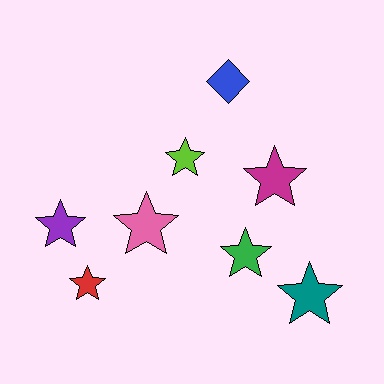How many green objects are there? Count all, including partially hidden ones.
There is 1 green object.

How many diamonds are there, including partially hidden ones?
There is 1 diamond.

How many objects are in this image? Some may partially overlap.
There are 8 objects.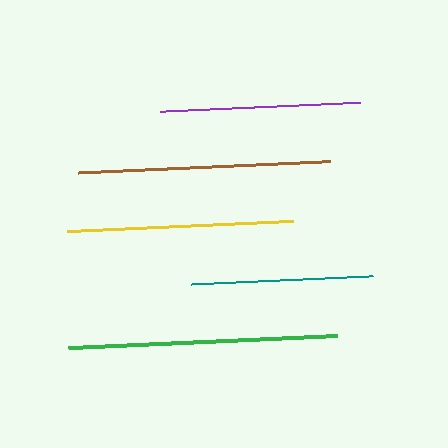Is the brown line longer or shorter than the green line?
The green line is longer than the brown line.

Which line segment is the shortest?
The teal line is the shortest at approximately 182 pixels.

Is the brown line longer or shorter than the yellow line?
The brown line is longer than the yellow line.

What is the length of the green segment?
The green segment is approximately 269 pixels long.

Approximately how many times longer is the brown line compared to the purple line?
The brown line is approximately 1.3 times the length of the purple line.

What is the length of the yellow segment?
The yellow segment is approximately 227 pixels long.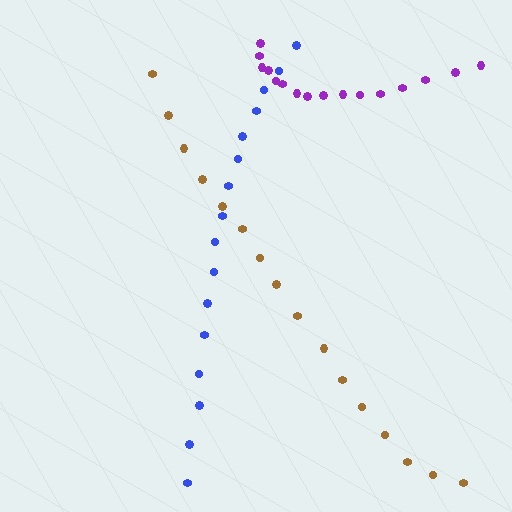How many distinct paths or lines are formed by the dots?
There are 3 distinct paths.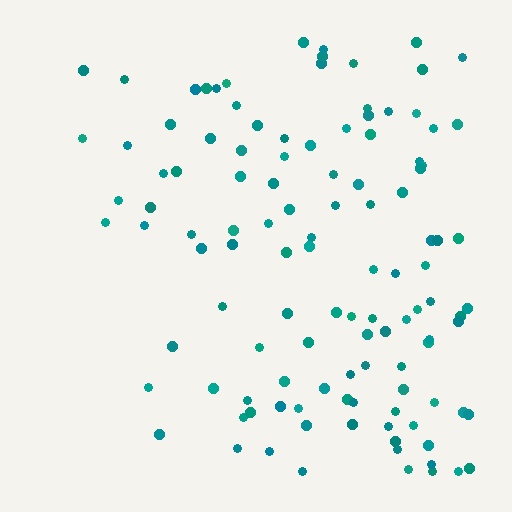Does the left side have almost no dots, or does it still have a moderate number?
Still a moderate number, just noticeably fewer than the right.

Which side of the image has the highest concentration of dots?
The right.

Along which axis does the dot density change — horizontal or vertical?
Horizontal.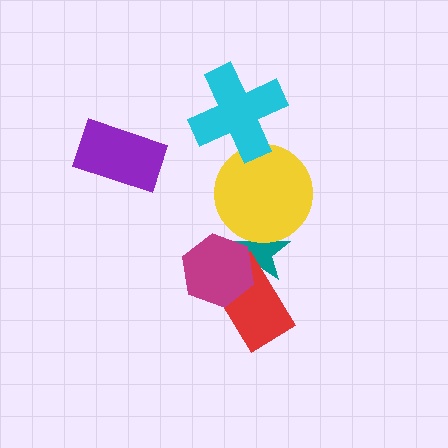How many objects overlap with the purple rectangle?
0 objects overlap with the purple rectangle.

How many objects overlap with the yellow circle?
2 objects overlap with the yellow circle.